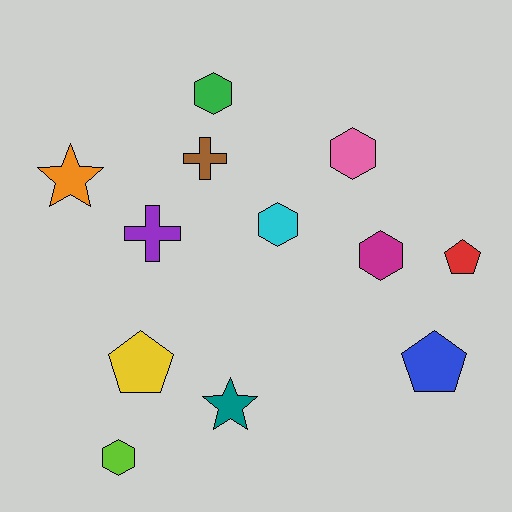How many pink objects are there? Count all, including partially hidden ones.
There is 1 pink object.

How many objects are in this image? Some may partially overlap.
There are 12 objects.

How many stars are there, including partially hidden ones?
There are 2 stars.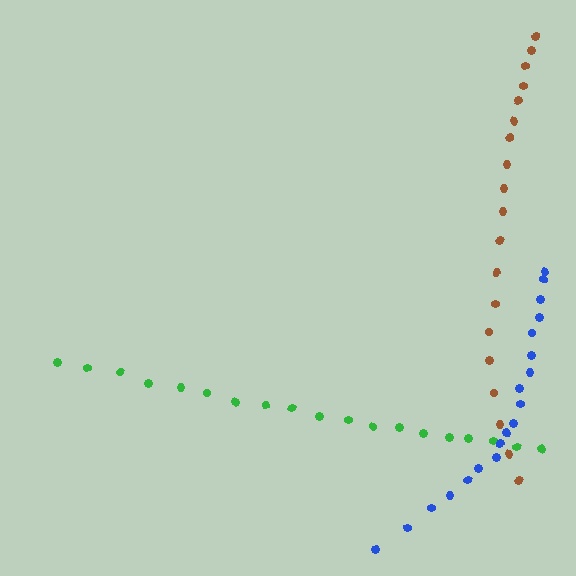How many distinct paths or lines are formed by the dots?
There are 3 distinct paths.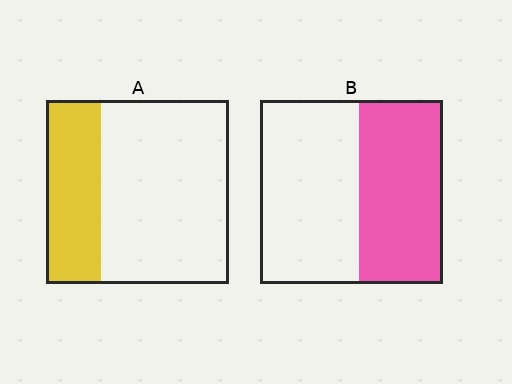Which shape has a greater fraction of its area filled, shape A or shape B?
Shape B.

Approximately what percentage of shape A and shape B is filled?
A is approximately 30% and B is approximately 45%.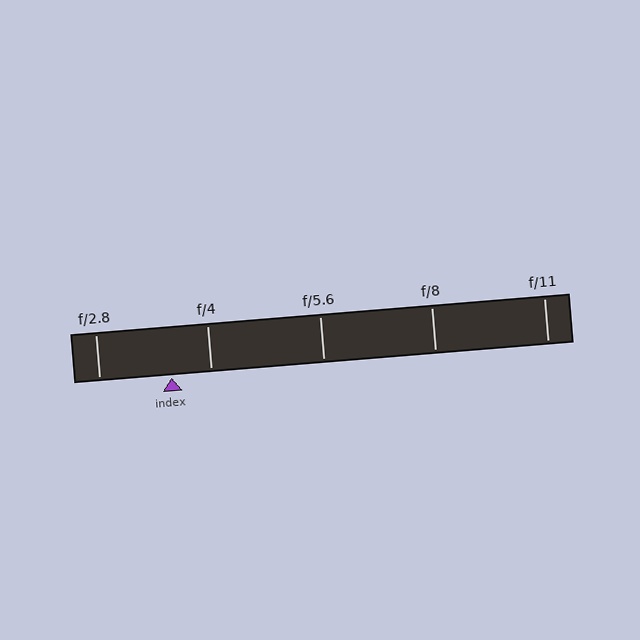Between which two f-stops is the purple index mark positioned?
The index mark is between f/2.8 and f/4.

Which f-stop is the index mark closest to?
The index mark is closest to f/4.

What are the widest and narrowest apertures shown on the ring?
The widest aperture shown is f/2.8 and the narrowest is f/11.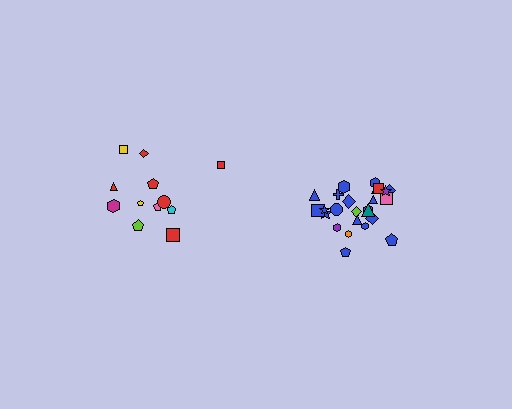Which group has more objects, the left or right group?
The right group.